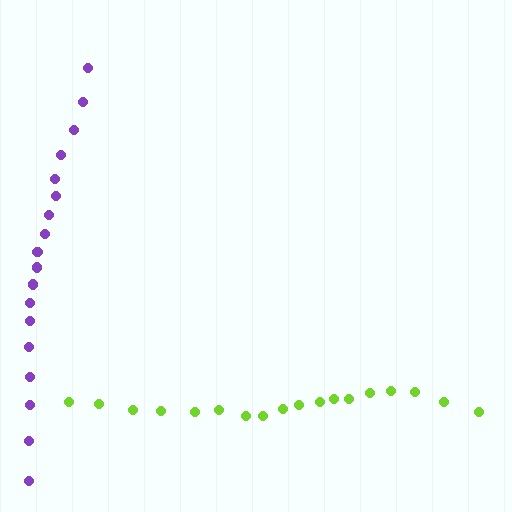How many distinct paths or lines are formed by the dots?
There are 2 distinct paths.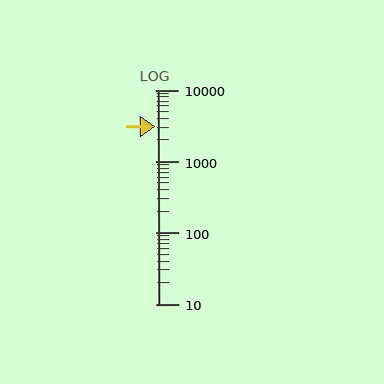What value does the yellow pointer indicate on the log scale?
The pointer indicates approximately 3100.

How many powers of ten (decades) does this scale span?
The scale spans 3 decades, from 10 to 10000.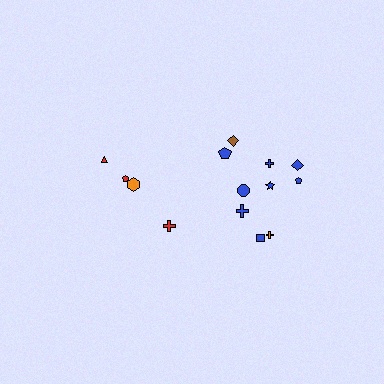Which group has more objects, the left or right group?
The right group.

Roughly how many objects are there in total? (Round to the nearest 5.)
Roughly 15 objects in total.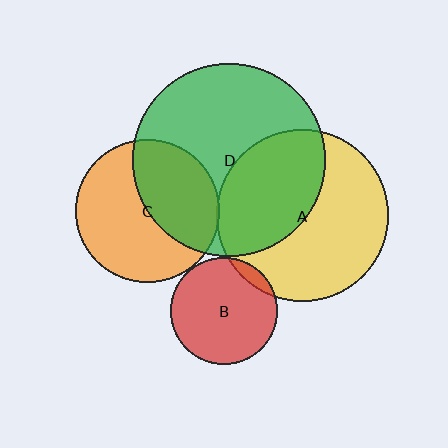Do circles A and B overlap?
Yes.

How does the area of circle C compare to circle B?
Approximately 1.8 times.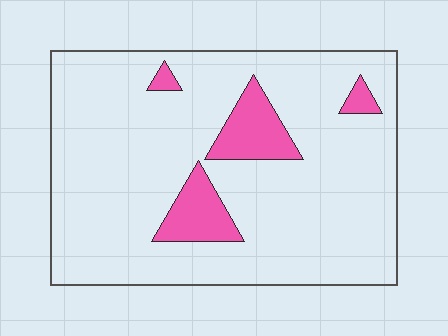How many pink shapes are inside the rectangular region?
4.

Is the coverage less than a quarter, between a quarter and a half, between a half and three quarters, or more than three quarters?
Less than a quarter.